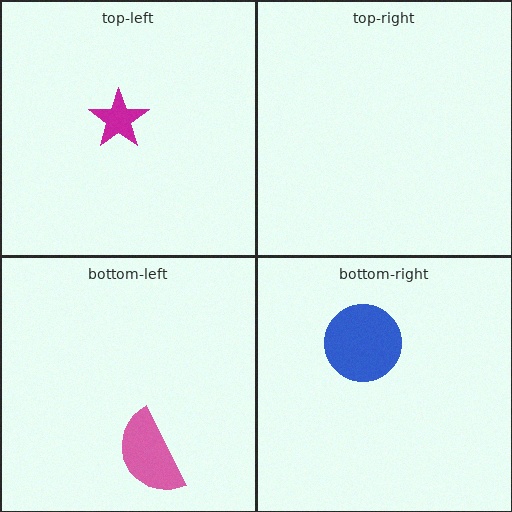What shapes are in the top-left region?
The magenta star.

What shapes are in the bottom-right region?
The blue circle.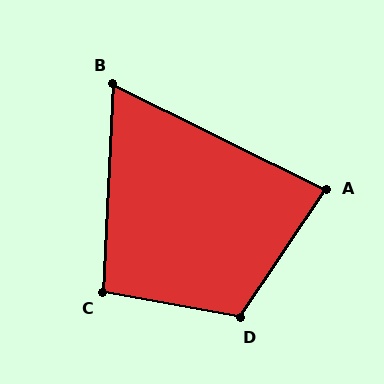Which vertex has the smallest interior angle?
B, at approximately 66 degrees.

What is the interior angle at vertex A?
Approximately 83 degrees (acute).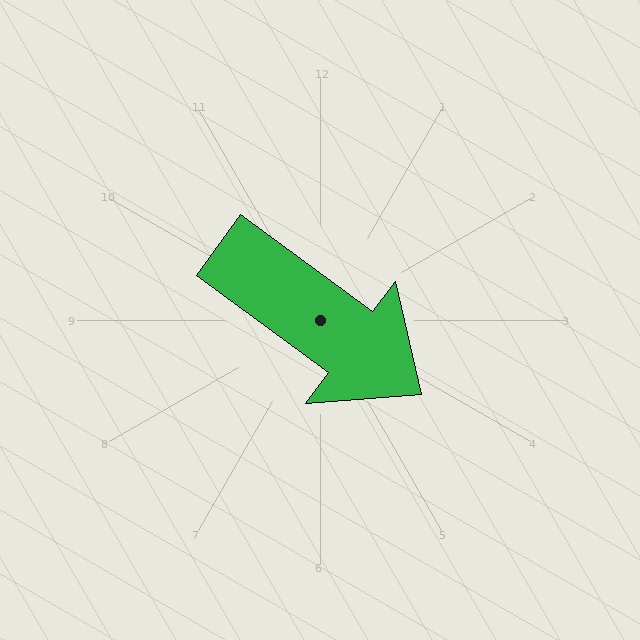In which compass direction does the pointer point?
Southeast.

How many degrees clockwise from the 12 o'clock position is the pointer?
Approximately 126 degrees.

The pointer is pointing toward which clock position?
Roughly 4 o'clock.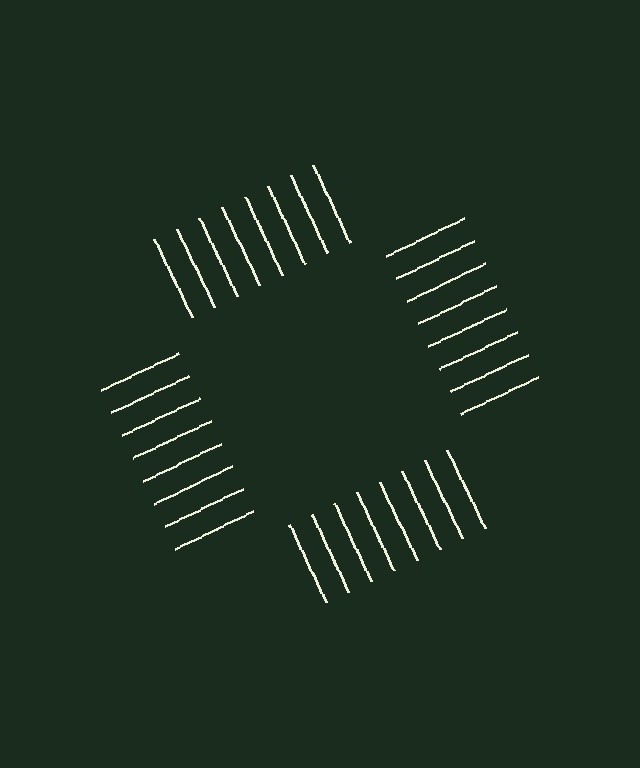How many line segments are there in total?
32 — 8 along each of the 4 edges.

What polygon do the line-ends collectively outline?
An illusory square — the line segments terminate on its edges but no continuous stroke is drawn.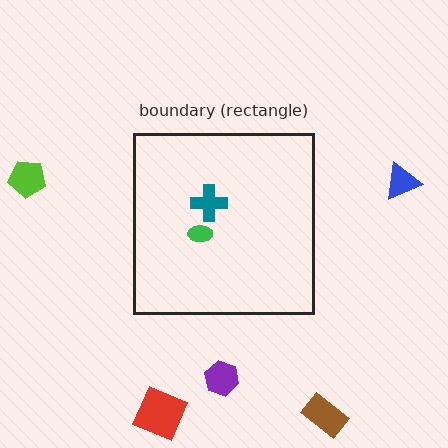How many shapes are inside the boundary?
2 inside, 5 outside.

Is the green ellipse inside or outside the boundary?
Inside.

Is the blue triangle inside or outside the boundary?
Outside.